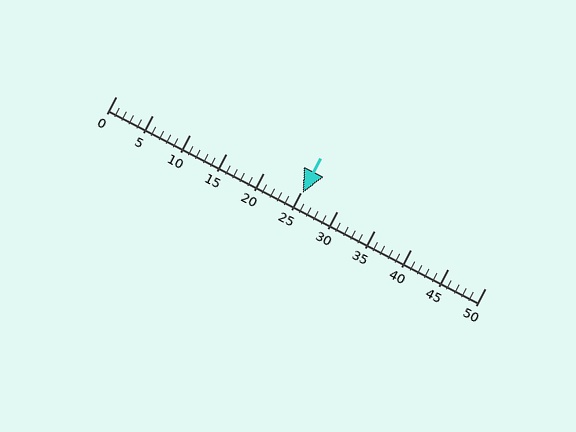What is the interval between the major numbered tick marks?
The major tick marks are spaced 5 units apart.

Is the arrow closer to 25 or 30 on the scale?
The arrow is closer to 25.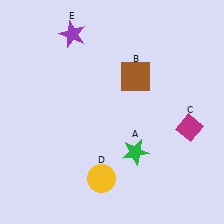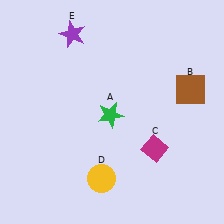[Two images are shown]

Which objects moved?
The objects that moved are: the green star (A), the brown square (B), the magenta diamond (C).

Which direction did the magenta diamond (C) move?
The magenta diamond (C) moved left.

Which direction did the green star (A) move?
The green star (A) moved up.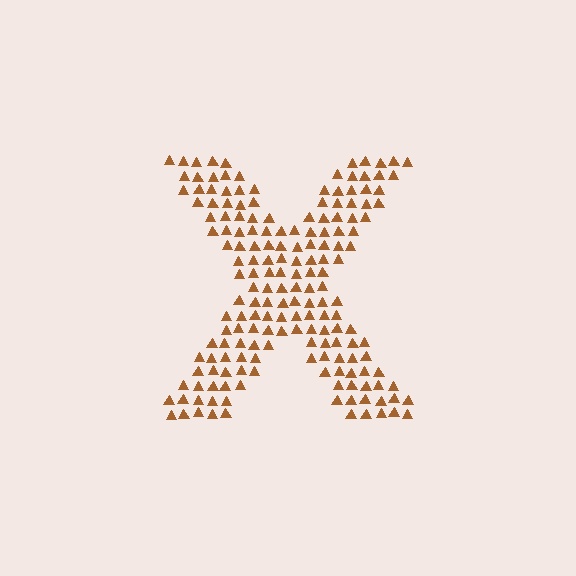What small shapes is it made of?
It is made of small triangles.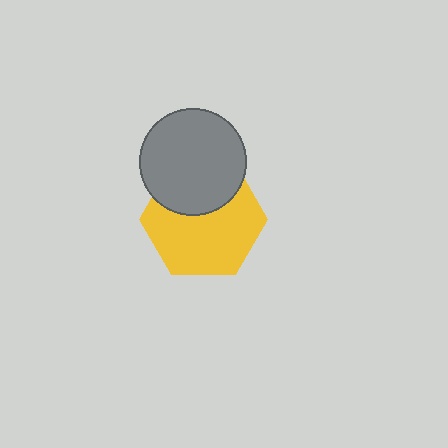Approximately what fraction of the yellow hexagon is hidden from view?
Roughly 34% of the yellow hexagon is hidden behind the gray circle.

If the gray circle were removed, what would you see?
You would see the complete yellow hexagon.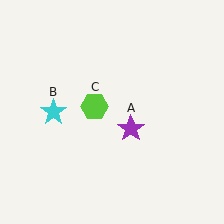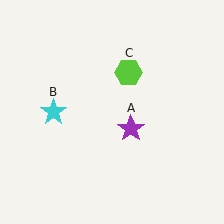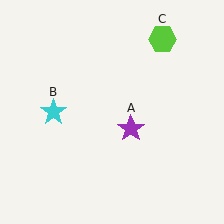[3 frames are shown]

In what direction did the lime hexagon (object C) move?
The lime hexagon (object C) moved up and to the right.